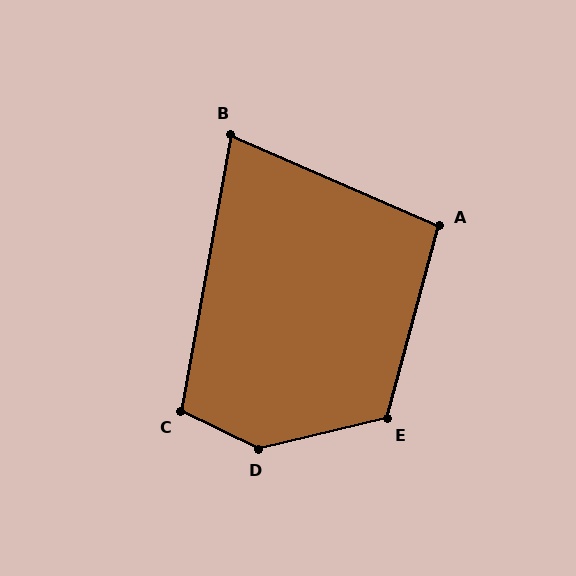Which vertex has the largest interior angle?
D, at approximately 141 degrees.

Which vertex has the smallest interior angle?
B, at approximately 77 degrees.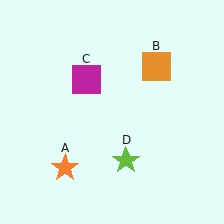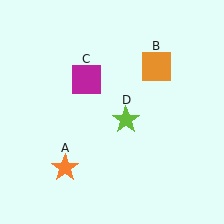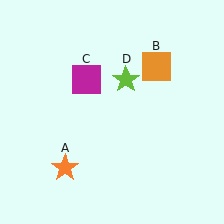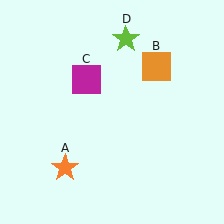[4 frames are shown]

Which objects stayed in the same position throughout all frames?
Orange star (object A) and orange square (object B) and magenta square (object C) remained stationary.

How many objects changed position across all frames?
1 object changed position: lime star (object D).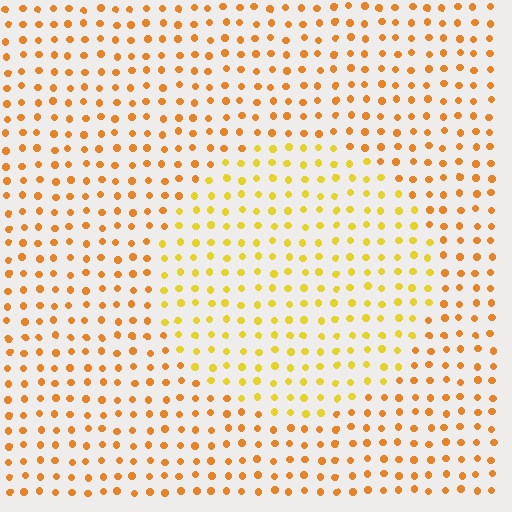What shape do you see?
I see a circle.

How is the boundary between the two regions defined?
The boundary is defined purely by a slight shift in hue (about 25 degrees). Spacing, size, and orientation are identical on both sides.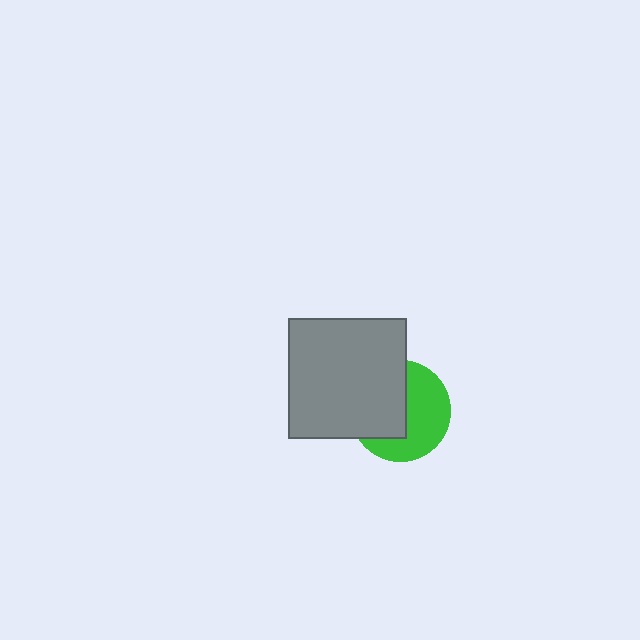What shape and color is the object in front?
The object in front is a gray rectangle.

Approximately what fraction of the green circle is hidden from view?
Roughly 49% of the green circle is hidden behind the gray rectangle.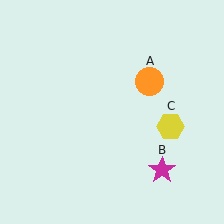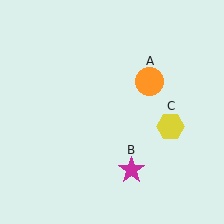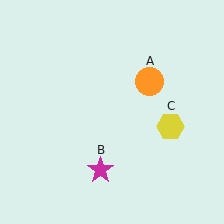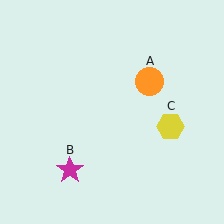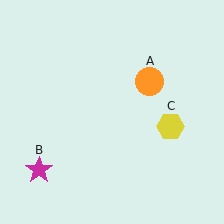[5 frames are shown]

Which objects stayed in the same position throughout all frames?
Orange circle (object A) and yellow hexagon (object C) remained stationary.